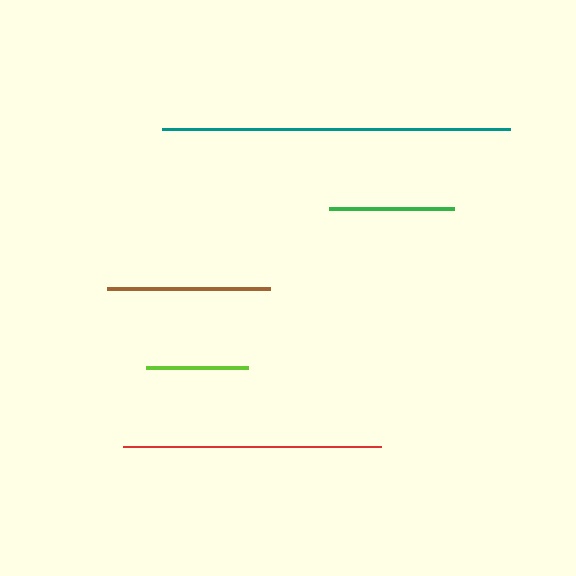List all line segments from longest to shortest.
From longest to shortest: teal, red, brown, green, lime.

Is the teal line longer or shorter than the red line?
The teal line is longer than the red line.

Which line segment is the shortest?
The lime line is the shortest at approximately 102 pixels.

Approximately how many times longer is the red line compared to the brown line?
The red line is approximately 1.6 times the length of the brown line.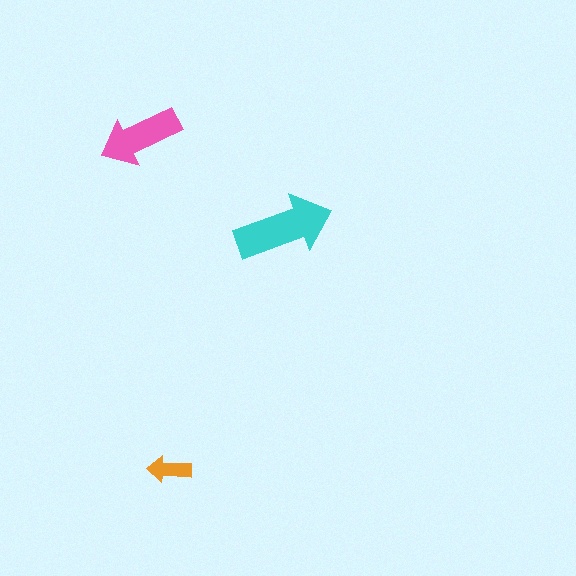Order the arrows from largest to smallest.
the cyan one, the pink one, the orange one.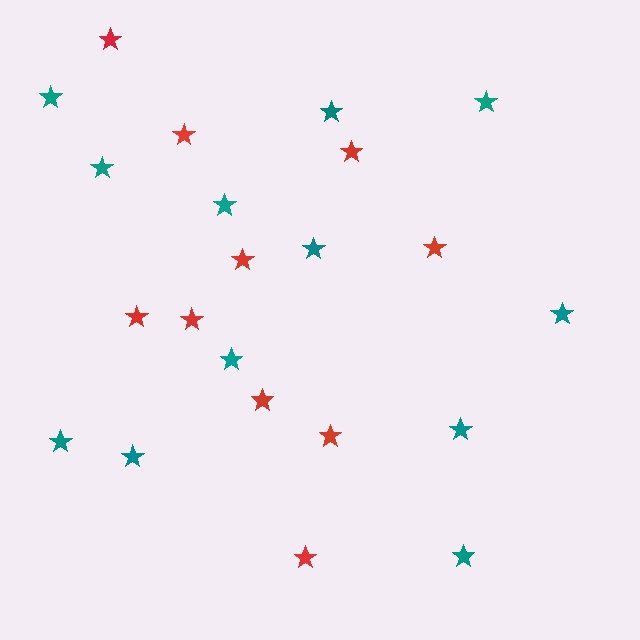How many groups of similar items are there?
There are 2 groups: one group of red stars (10) and one group of teal stars (12).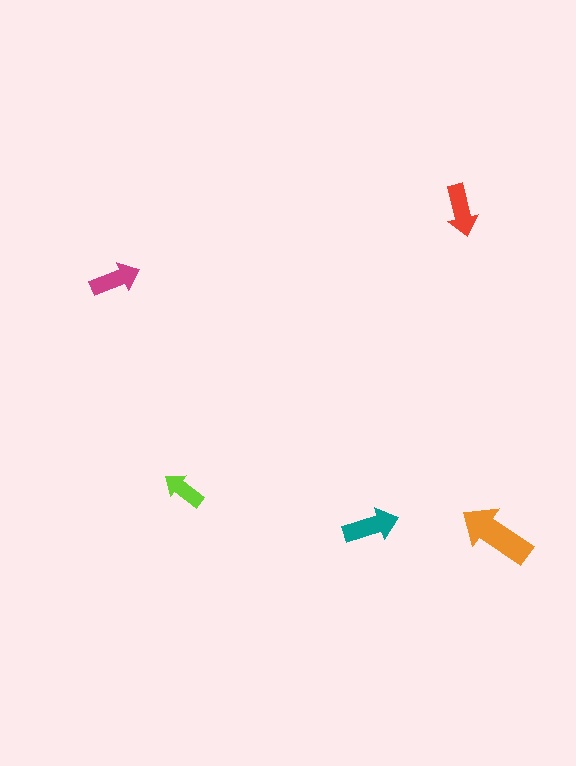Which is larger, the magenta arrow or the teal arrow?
The teal one.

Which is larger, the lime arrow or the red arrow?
The red one.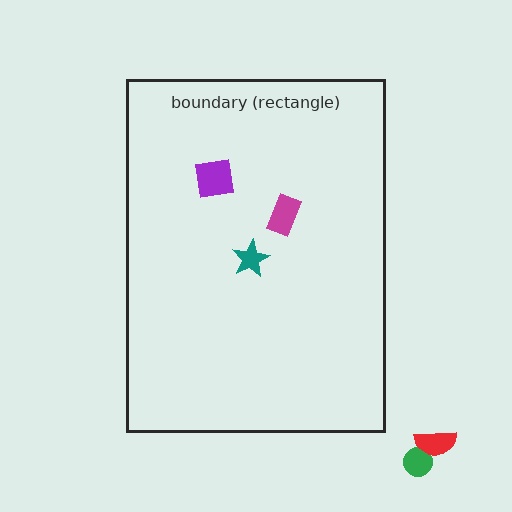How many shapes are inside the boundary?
3 inside, 2 outside.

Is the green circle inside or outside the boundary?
Outside.